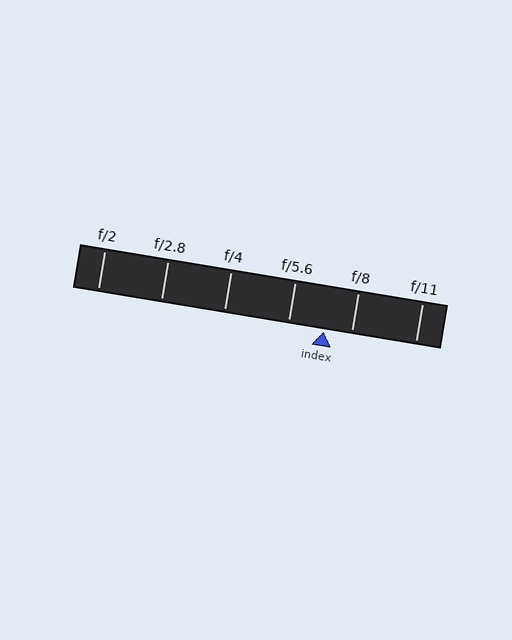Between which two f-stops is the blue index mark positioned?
The index mark is between f/5.6 and f/8.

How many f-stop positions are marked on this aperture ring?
There are 6 f-stop positions marked.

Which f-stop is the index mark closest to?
The index mark is closest to f/8.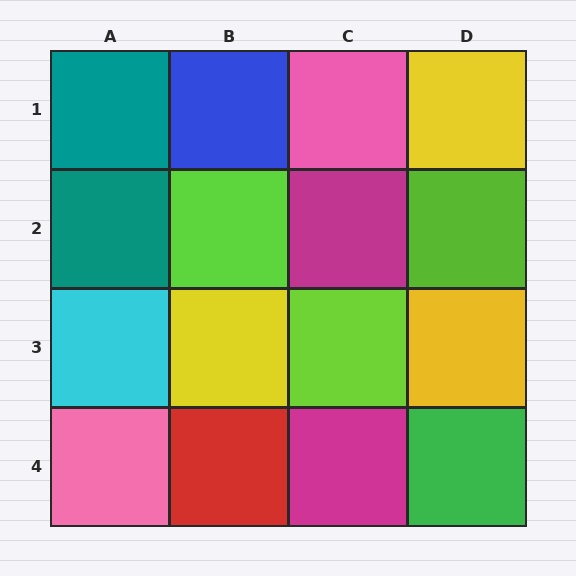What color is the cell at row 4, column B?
Red.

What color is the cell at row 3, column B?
Yellow.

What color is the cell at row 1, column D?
Yellow.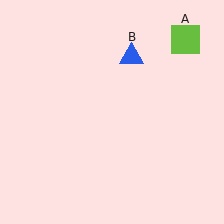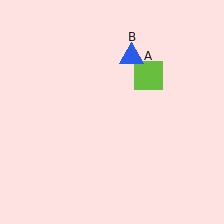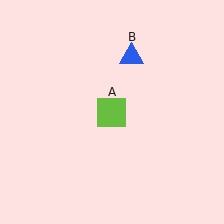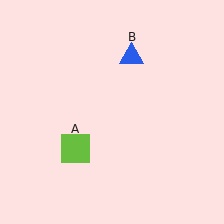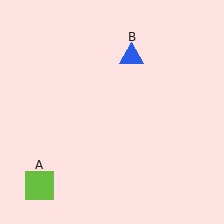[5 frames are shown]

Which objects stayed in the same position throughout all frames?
Blue triangle (object B) remained stationary.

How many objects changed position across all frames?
1 object changed position: lime square (object A).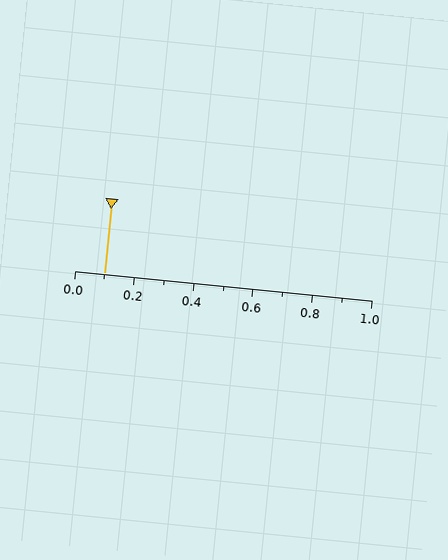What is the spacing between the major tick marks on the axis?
The major ticks are spaced 0.2 apart.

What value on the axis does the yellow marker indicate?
The marker indicates approximately 0.1.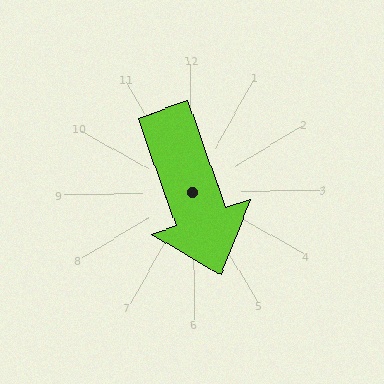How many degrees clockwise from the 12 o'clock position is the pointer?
Approximately 161 degrees.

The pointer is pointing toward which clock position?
Roughly 5 o'clock.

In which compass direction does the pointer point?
South.